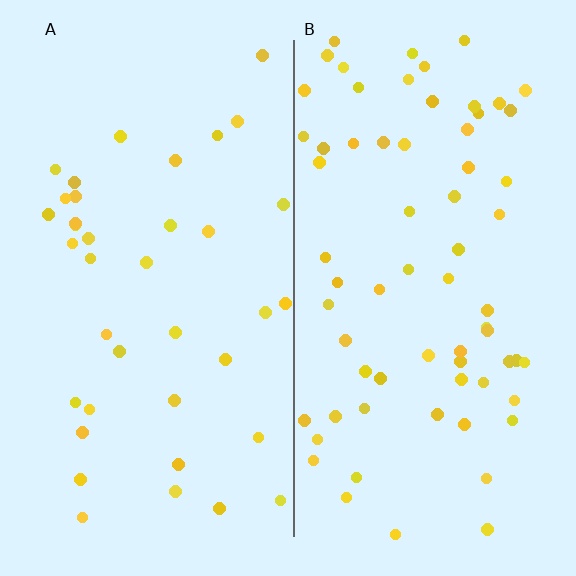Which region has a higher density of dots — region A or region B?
B (the right).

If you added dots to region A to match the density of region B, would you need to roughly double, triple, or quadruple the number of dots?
Approximately double.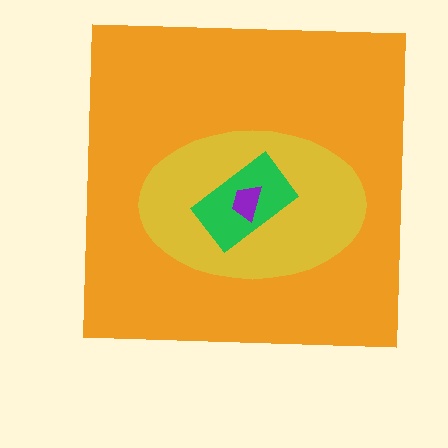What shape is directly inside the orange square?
The yellow ellipse.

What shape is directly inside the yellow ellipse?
The green rectangle.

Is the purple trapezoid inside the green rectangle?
Yes.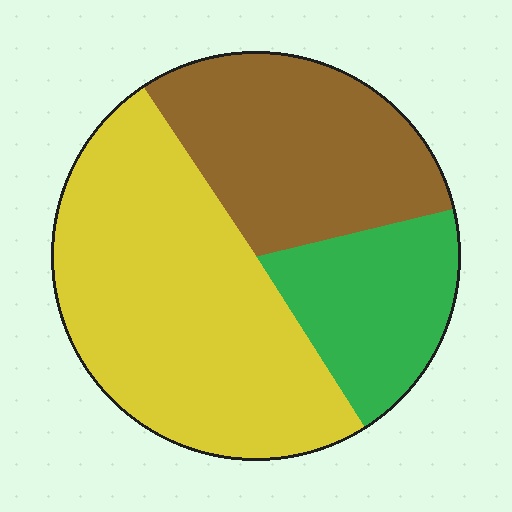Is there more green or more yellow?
Yellow.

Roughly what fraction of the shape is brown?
Brown takes up about one third (1/3) of the shape.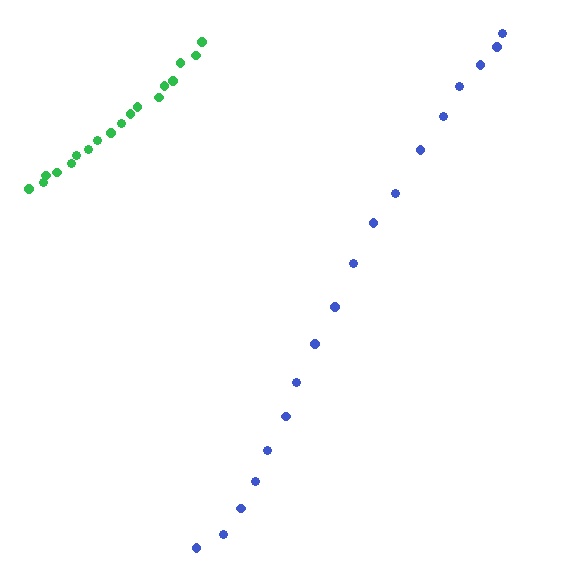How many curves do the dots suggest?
There are 2 distinct paths.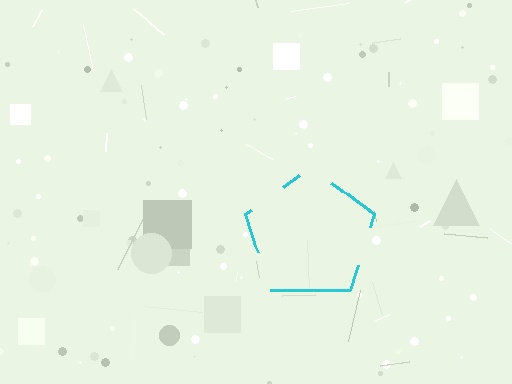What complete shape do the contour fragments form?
The contour fragments form a pentagon.